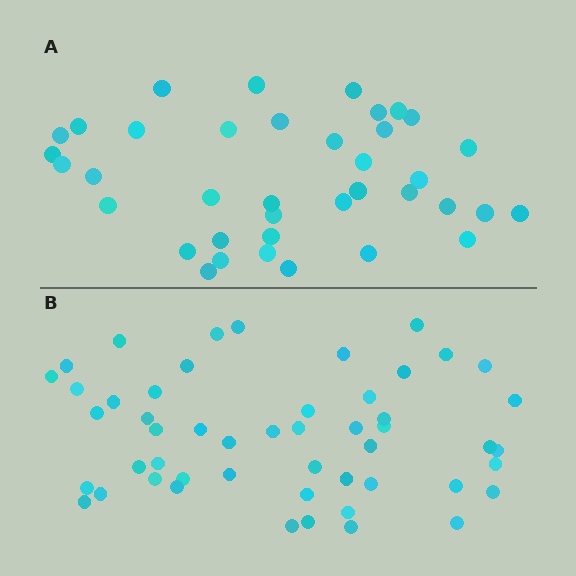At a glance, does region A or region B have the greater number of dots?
Region B (the bottom region) has more dots.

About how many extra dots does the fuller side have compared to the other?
Region B has approximately 15 more dots than region A.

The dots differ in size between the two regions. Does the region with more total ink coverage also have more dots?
No. Region A has more total ink coverage because its dots are larger, but region B actually contains more individual dots. Total area can be misleading — the number of items is what matters here.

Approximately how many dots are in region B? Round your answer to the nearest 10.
About 50 dots. (The exact count is 51, which rounds to 50.)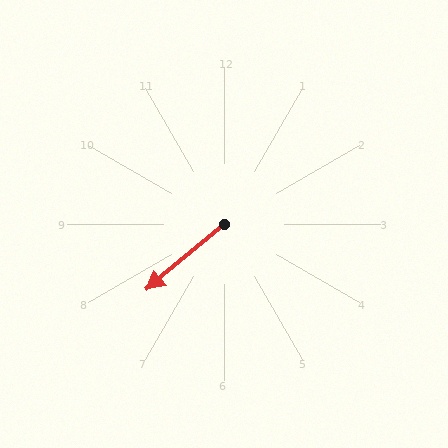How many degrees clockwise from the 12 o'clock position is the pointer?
Approximately 230 degrees.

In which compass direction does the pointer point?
Southwest.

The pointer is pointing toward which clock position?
Roughly 8 o'clock.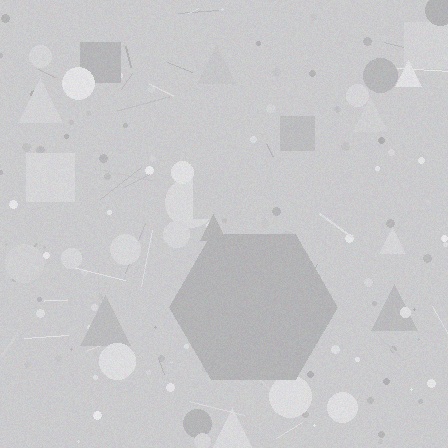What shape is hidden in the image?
A hexagon is hidden in the image.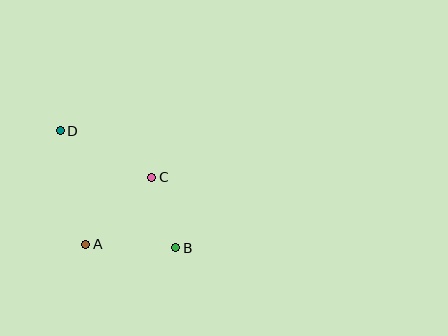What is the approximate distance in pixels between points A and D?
The distance between A and D is approximately 116 pixels.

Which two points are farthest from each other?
Points B and D are farthest from each other.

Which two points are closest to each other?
Points B and C are closest to each other.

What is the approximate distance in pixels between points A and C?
The distance between A and C is approximately 94 pixels.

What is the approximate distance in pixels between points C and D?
The distance between C and D is approximately 103 pixels.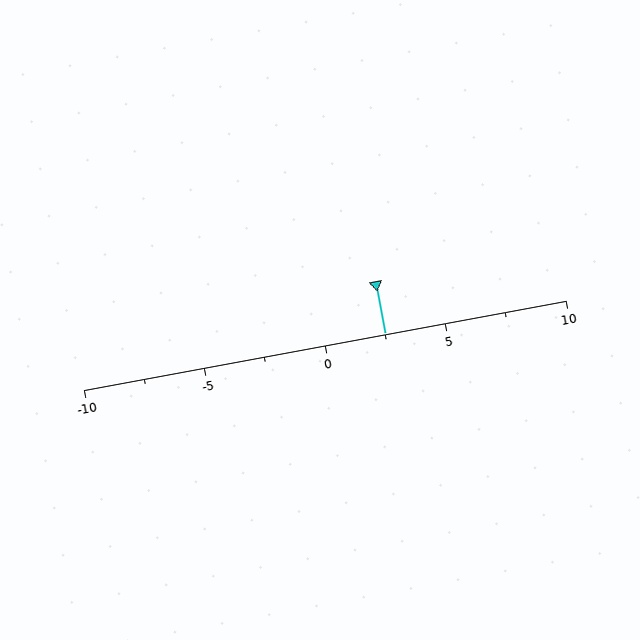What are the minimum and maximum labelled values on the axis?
The axis runs from -10 to 10.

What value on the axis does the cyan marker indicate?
The marker indicates approximately 2.5.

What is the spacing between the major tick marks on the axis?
The major ticks are spaced 5 apart.